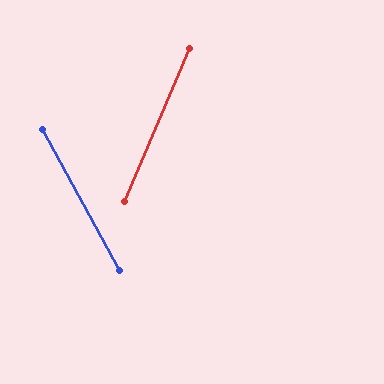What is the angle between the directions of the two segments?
Approximately 52 degrees.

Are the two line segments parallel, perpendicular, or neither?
Neither parallel nor perpendicular — they differ by about 52°.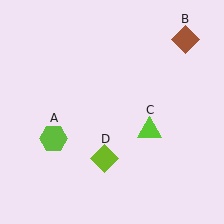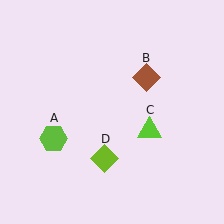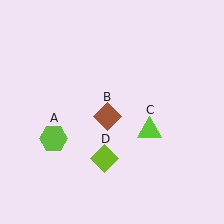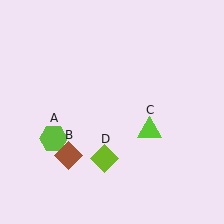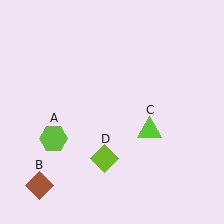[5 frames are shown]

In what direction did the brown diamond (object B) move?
The brown diamond (object B) moved down and to the left.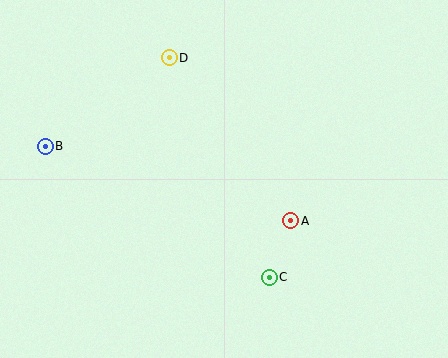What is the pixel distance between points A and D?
The distance between A and D is 203 pixels.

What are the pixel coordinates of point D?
Point D is at (169, 58).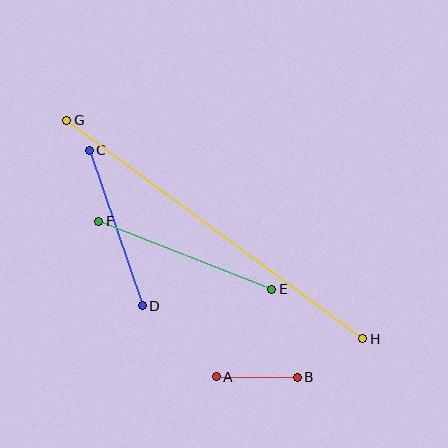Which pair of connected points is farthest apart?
Points G and H are farthest apart.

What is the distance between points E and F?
The distance is approximately 186 pixels.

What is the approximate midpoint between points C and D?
The midpoint is at approximately (116, 228) pixels.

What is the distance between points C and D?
The distance is approximately 164 pixels.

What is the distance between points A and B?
The distance is approximately 81 pixels.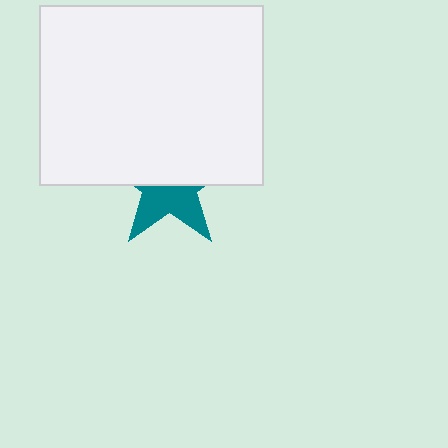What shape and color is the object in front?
The object in front is a white rectangle.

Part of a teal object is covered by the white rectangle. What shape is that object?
It is a star.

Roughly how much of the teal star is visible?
A small part of it is visible (roughly 44%).